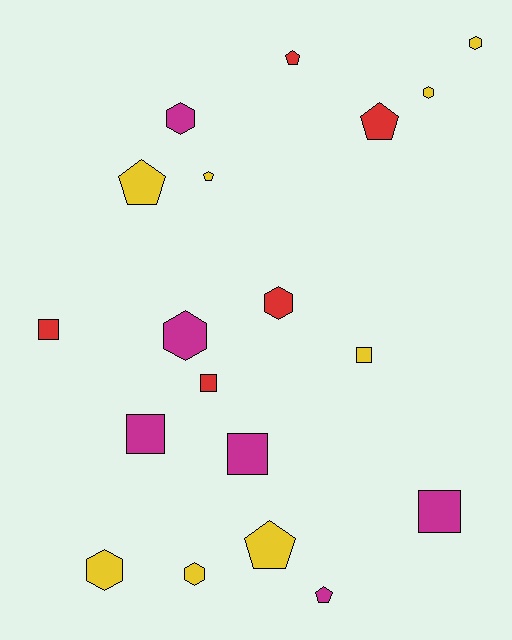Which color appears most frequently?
Yellow, with 8 objects.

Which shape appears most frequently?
Hexagon, with 7 objects.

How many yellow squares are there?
There is 1 yellow square.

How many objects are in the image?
There are 19 objects.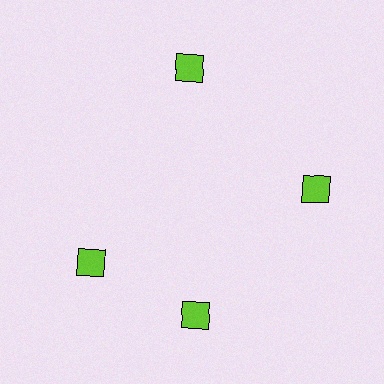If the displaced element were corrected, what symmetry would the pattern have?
It would have 4-fold rotational symmetry — the pattern would map onto itself every 90 degrees.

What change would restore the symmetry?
The symmetry would be restored by rotating it back into even spacing with its neighbors so that all 4 diamonds sit at equal angles and equal distance from the center.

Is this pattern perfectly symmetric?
No. The 4 lime diamonds are arranged in a ring, but one element near the 9 o'clock position is rotated out of alignment along the ring, breaking the 4-fold rotational symmetry.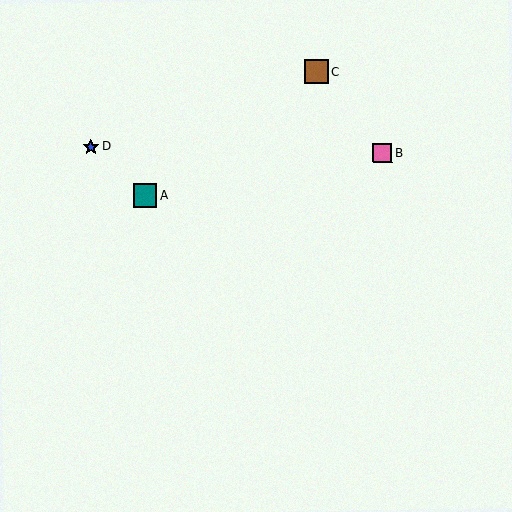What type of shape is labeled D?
Shape D is a blue star.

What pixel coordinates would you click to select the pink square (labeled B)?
Click at (383, 153) to select the pink square B.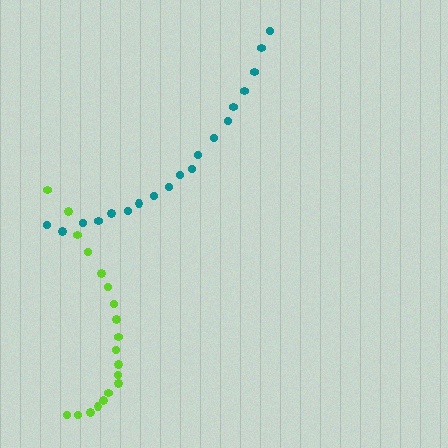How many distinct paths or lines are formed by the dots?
There are 2 distinct paths.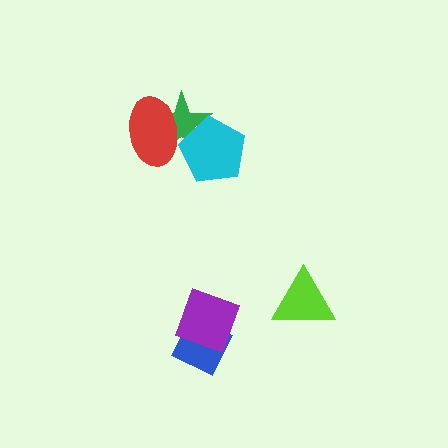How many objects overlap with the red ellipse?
2 objects overlap with the red ellipse.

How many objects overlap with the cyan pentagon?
2 objects overlap with the cyan pentagon.